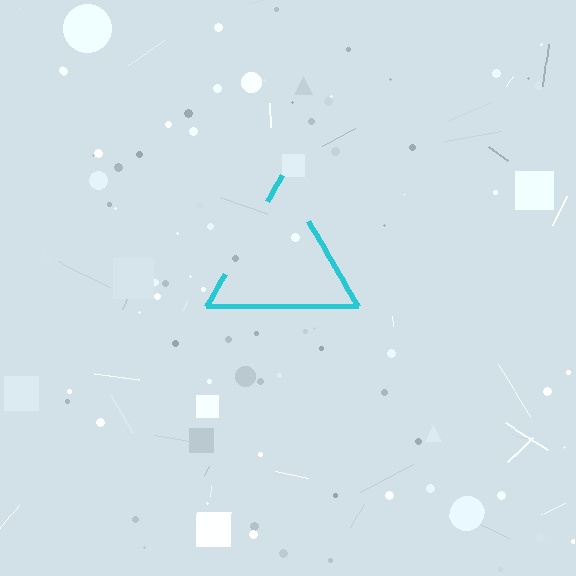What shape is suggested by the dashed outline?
The dashed outline suggests a triangle.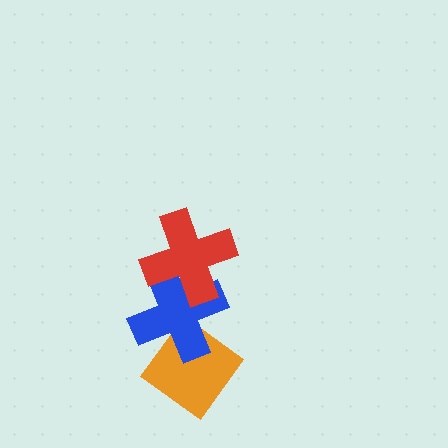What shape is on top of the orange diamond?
The blue cross is on top of the orange diamond.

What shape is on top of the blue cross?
The red cross is on top of the blue cross.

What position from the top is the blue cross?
The blue cross is 2nd from the top.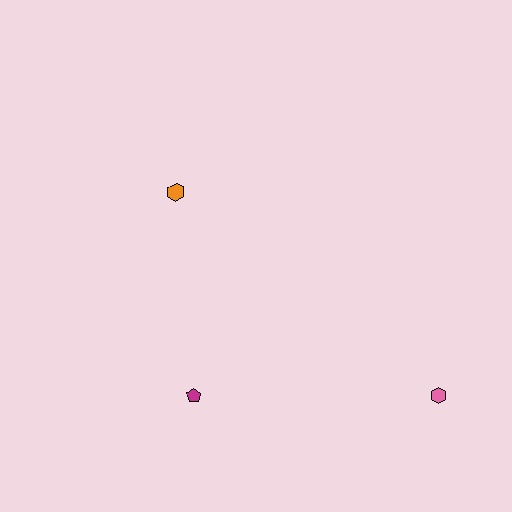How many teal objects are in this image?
There are no teal objects.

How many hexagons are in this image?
There are 2 hexagons.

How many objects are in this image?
There are 3 objects.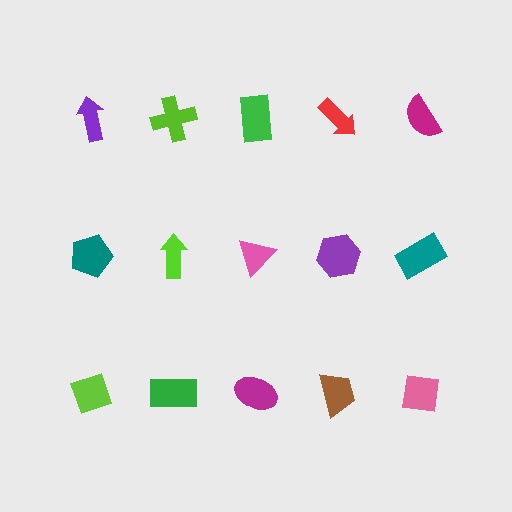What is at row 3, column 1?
A lime diamond.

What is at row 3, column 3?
A magenta ellipse.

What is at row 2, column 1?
A teal pentagon.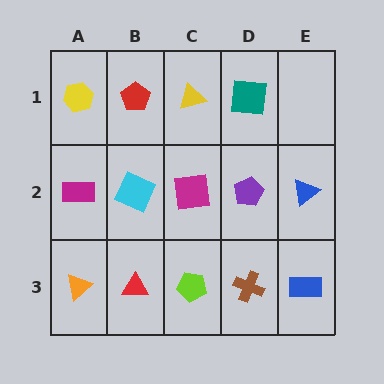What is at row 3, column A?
An orange triangle.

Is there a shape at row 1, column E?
No, that cell is empty.